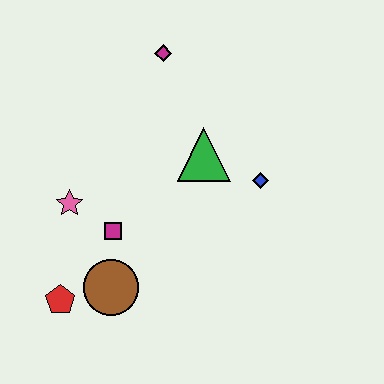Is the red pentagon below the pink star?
Yes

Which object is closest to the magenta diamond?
The green triangle is closest to the magenta diamond.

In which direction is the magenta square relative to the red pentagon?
The magenta square is above the red pentagon.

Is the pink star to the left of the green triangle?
Yes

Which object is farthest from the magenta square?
The magenta diamond is farthest from the magenta square.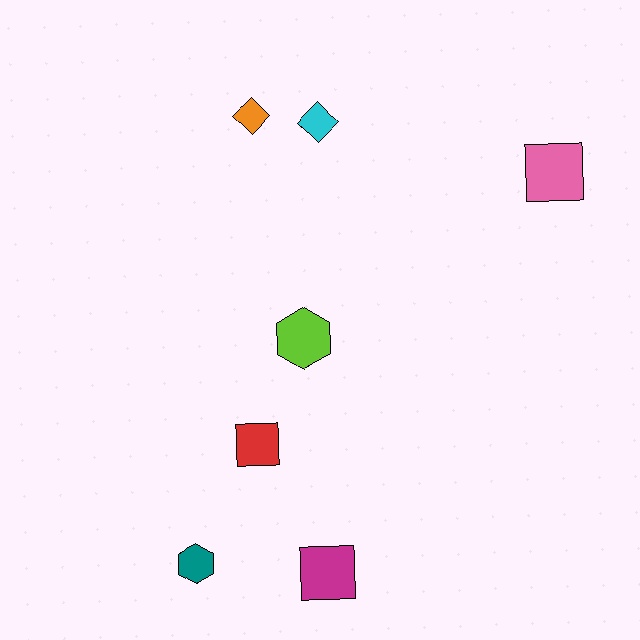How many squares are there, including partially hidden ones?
There are 3 squares.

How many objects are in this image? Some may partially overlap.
There are 7 objects.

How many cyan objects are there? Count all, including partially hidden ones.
There is 1 cyan object.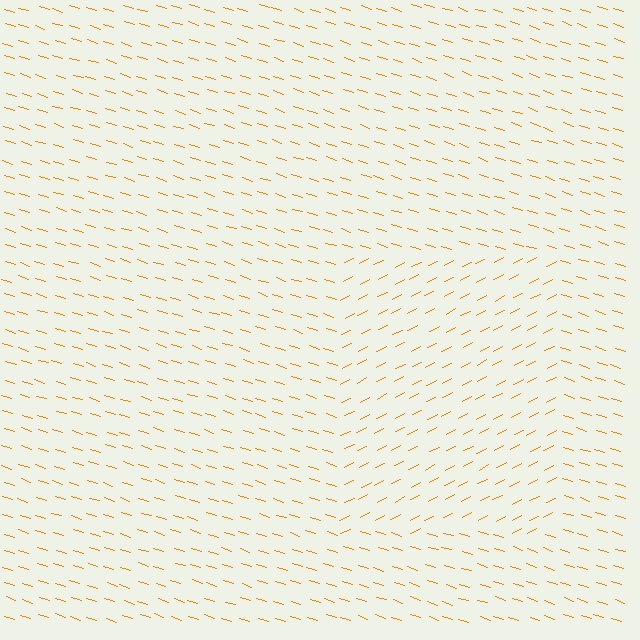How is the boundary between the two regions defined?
The boundary is defined purely by a change in line orientation (approximately 45 degrees difference). All lines are the same color and thickness.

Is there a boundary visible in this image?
Yes, there is a texture boundary formed by a change in line orientation.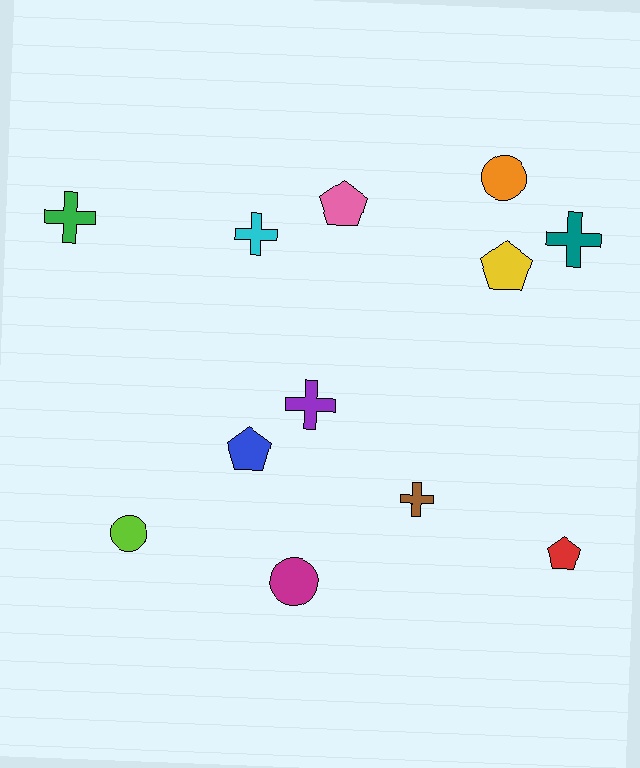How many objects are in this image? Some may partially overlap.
There are 12 objects.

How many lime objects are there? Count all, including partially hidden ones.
There is 1 lime object.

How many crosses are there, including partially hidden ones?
There are 5 crosses.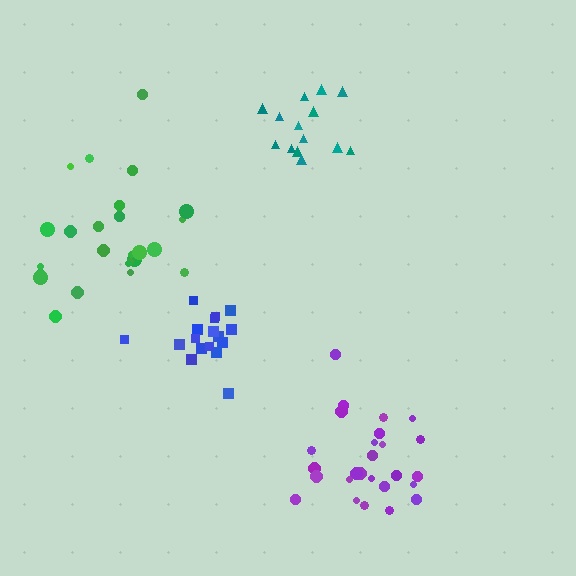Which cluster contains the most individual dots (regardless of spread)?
Purple (26).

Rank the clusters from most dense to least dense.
teal, purple, blue, green.